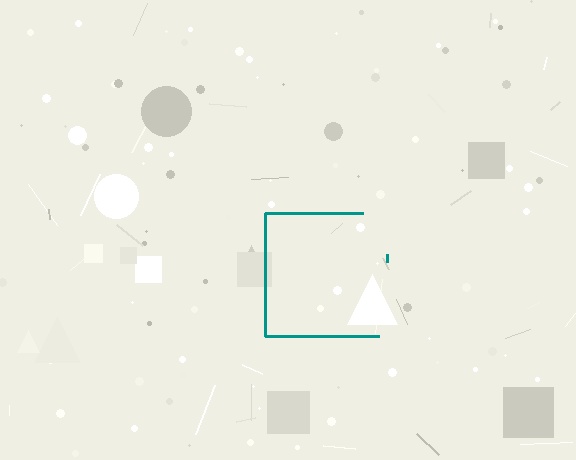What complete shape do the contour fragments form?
The contour fragments form a square.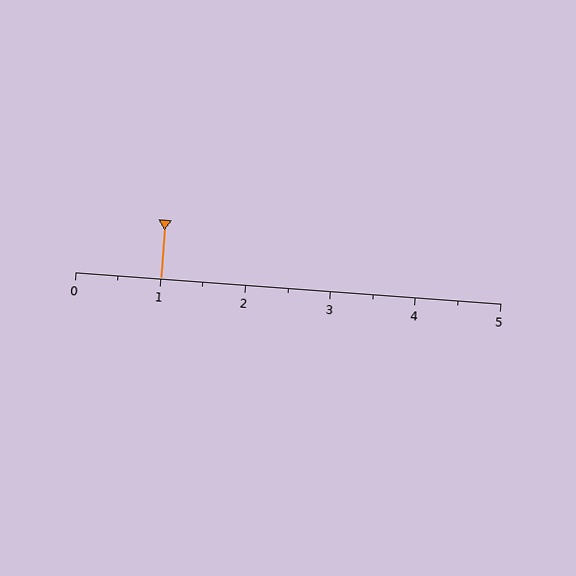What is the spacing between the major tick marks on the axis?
The major ticks are spaced 1 apart.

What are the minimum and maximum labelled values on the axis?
The axis runs from 0 to 5.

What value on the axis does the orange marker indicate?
The marker indicates approximately 1.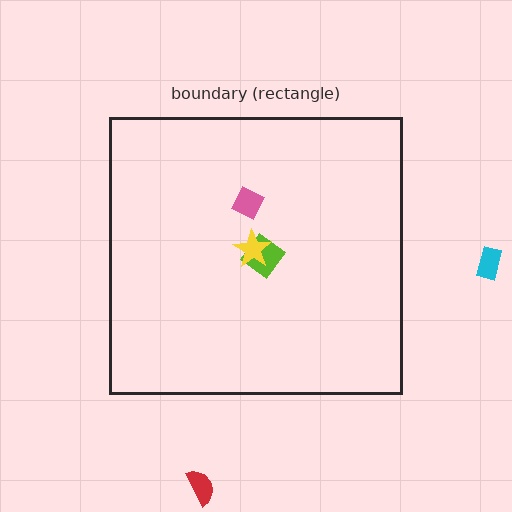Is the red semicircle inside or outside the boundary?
Outside.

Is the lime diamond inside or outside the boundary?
Inside.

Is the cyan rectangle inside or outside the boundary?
Outside.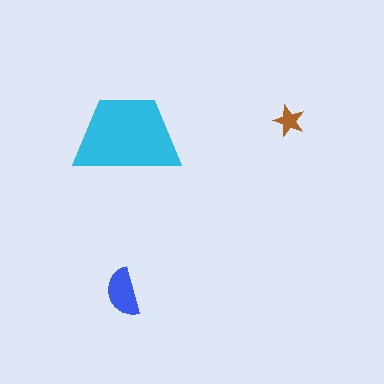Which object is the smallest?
The brown star.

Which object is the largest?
The cyan trapezoid.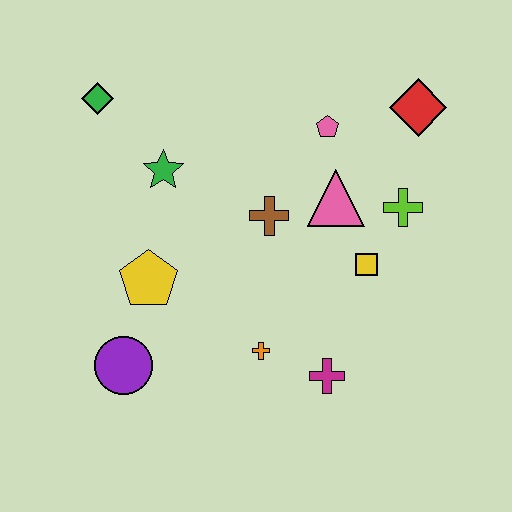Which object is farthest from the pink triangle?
The purple circle is farthest from the pink triangle.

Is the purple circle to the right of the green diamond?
Yes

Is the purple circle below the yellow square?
Yes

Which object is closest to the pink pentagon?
The pink triangle is closest to the pink pentagon.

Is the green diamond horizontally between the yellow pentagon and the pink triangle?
No